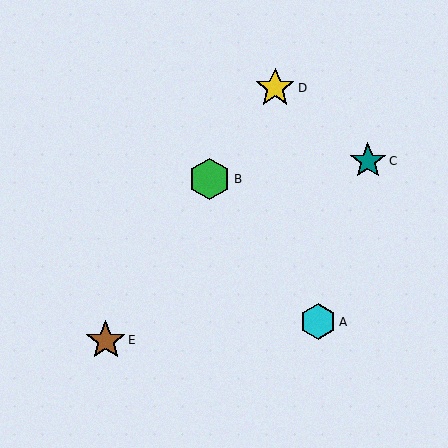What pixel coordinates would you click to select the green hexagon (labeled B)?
Click at (210, 179) to select the green hexagon B.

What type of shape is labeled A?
Shape A is a cyan hexagon.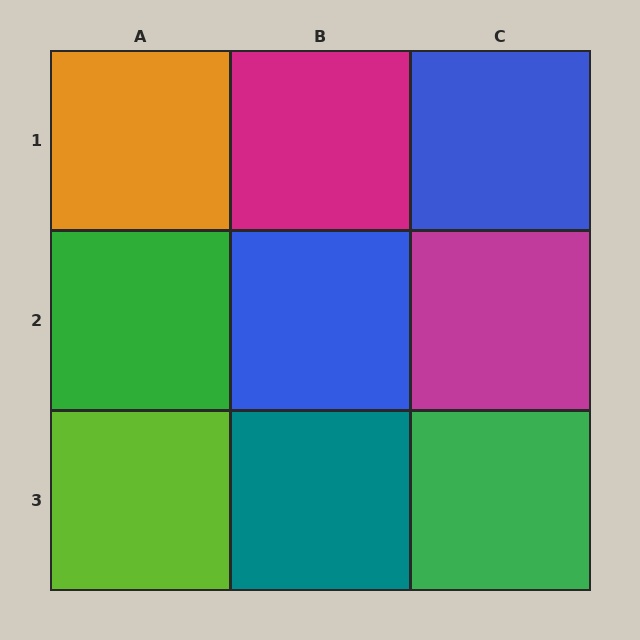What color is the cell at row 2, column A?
Green.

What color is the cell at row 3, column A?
Lime.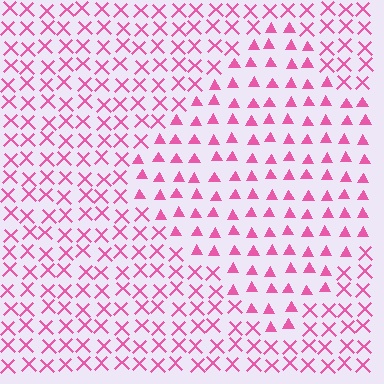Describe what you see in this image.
The image is filled with small pink elements arranged in a uniform grid. A diamond-shaped region contains triangles, while the surrounding area contains X marks. The boundary is defined purely by the change in element shape.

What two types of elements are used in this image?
The image uses triangles inside the diamond region and X marks outside it.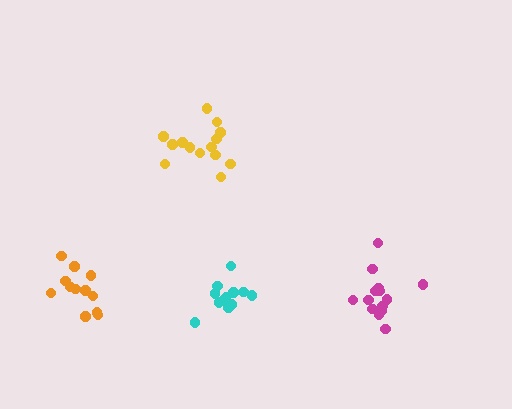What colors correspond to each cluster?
The clusters are colored: cyan, yellow, magenta, orange.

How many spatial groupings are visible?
There are 4 spatial groupings.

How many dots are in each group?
Group 1: 12 dots, Group 2: 14 dots, Group 3: 14 dots, Group 4: 12 dots (52 total).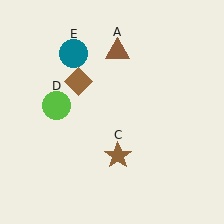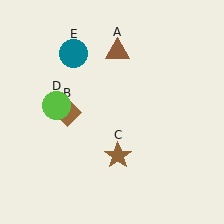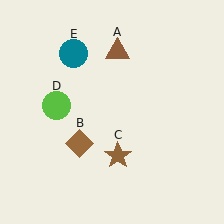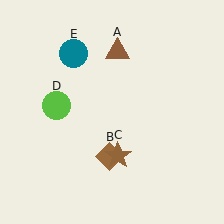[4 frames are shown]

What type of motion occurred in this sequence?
The brown diamond (object B) rotated counterclockwise around the center of the scene.